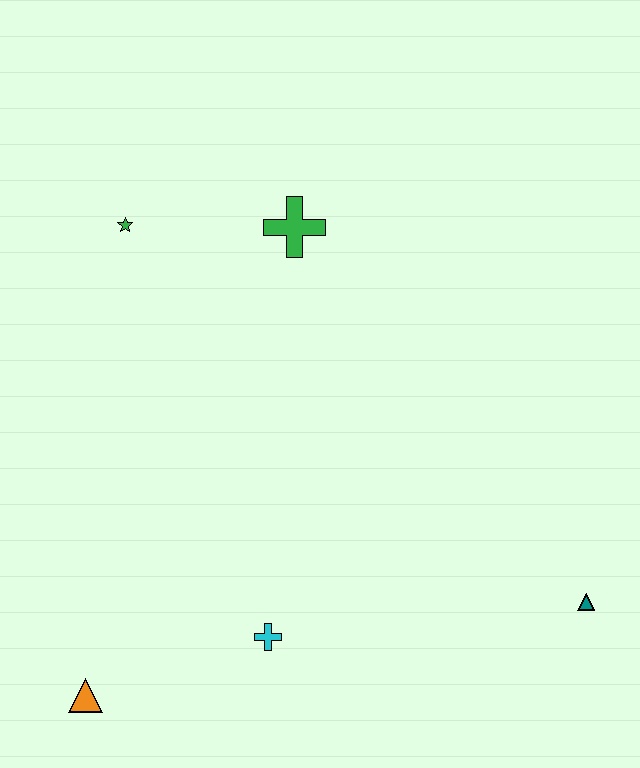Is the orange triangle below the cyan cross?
Yes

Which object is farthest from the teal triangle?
The green star is farthest from the teal triangle.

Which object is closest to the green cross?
The green star is closest to the green cross.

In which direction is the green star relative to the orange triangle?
The green star is above the orange triangle.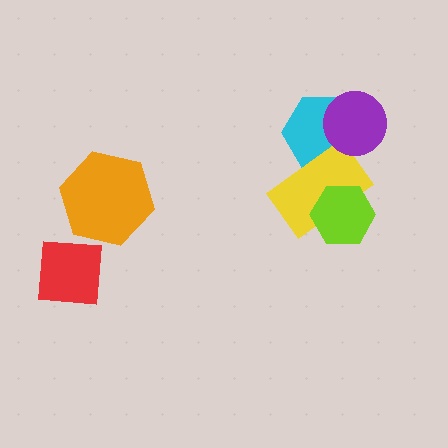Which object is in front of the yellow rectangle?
The lime hexagon is in front of the yellow rectangle.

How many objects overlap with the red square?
0 objects overlap with the red square.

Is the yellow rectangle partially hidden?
Yes, it is partially covered by another shape.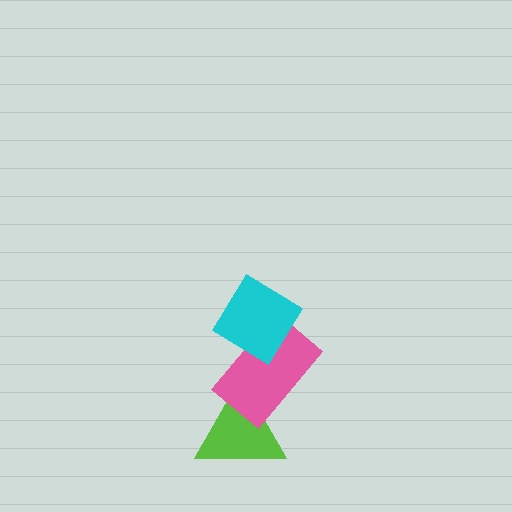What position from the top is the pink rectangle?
The pink rectangle is 2nd from the top.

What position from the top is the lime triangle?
The lime triangle is 3rd from the top.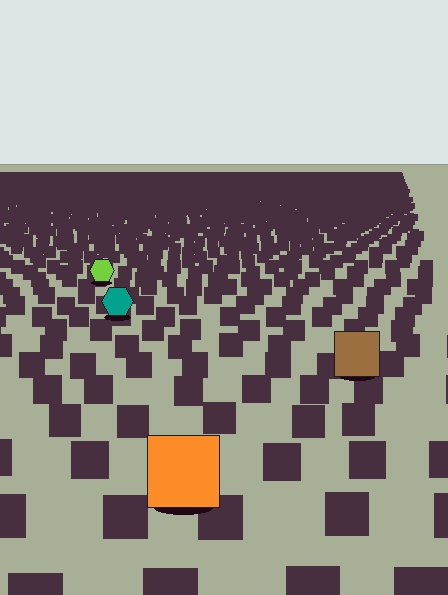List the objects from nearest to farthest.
From nearest to farthest: the orange square, the brown square, the teal hexagon, the lime hexagon.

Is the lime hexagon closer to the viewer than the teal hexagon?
No. The teal hexagon is closer — you can tell from the texture gradient: the ground texture is coarser near it.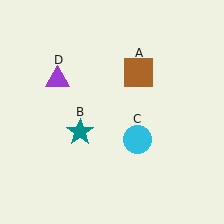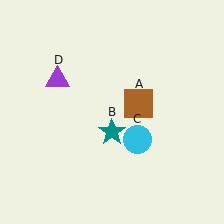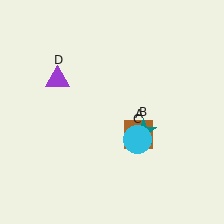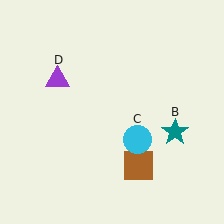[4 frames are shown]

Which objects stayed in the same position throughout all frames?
Cyan circle (object C) and purple triangle (object D) remained stationary.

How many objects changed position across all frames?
2 objects changed position: brown square (object A), teal star (object B).